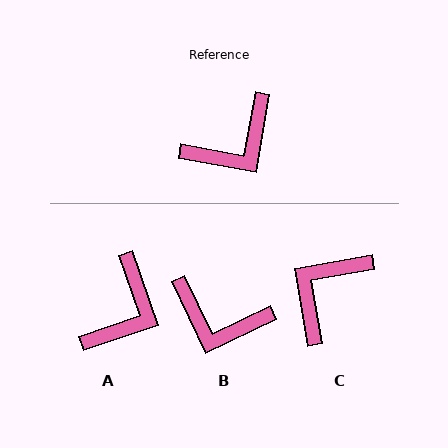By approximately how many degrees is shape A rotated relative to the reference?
Approximately 29 degrees counter-clockwise.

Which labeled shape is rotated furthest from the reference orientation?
C, about 160 degrees away.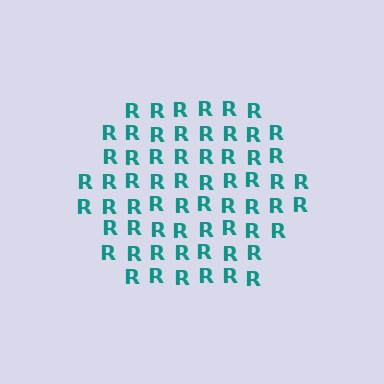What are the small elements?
The small elements are letter R's.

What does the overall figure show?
The overall figure shows a hexagon.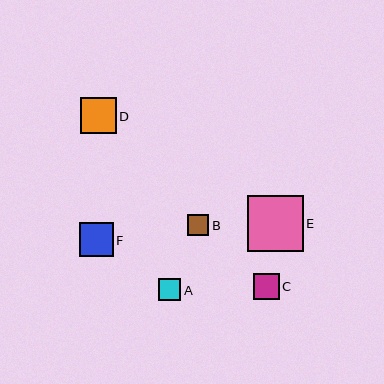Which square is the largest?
Square E is the largest with a size of approximately 56 pixels.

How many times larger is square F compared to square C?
Square F is approximately 1.3 times the size of square C.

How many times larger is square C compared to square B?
Square C is approximately 1.2 times the size of square B.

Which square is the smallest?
Square B is the smallest with a size of approximately 21 pixels.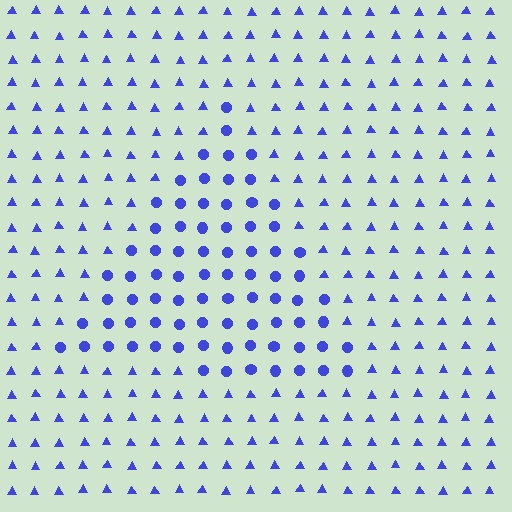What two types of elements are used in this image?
The image uses circles inside the triangle region and triangles outside it.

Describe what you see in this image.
The image is filled with small blue elements arranged in a uniform grid. A triangle-shaped region contains circles, while the surrounding area contains triangles. The boundary is defined purely by the change in element shape.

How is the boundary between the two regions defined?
The boundary is defined by a change in element shape: circles inside vs. triangles outside. All elements share the same color and spacing.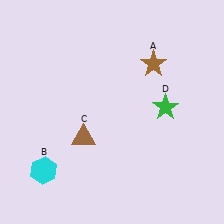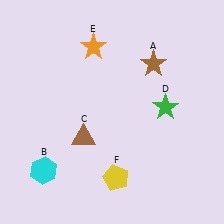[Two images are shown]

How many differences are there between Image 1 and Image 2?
There are 2 differences between the two images.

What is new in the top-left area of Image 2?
An orange star (E) was added in the top-left area of Image 2.